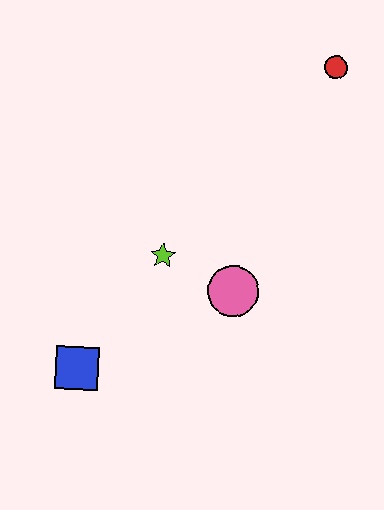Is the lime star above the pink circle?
Yes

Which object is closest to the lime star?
The pink circle is closest to the lime star.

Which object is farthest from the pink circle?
The red circle is farthest from the pink circle.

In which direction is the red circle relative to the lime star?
The red circle is above the lime star.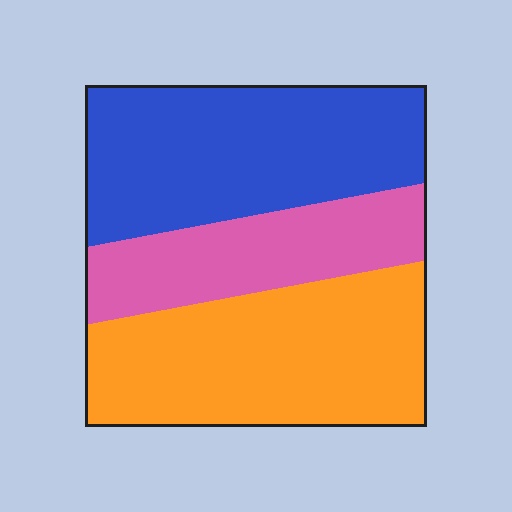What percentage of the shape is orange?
Orange takes up about two fifths (2/5) of the shape.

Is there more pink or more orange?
Orange.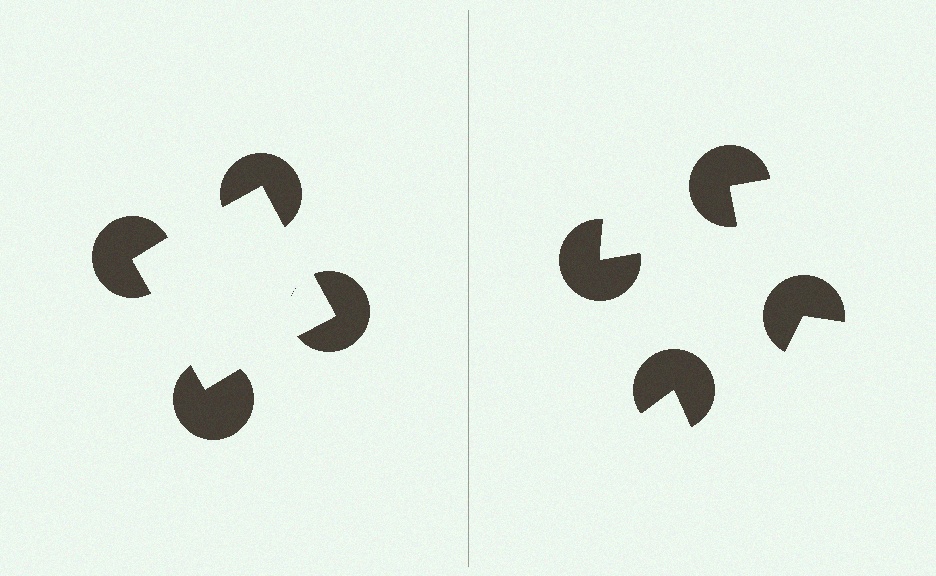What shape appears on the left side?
An illusory square.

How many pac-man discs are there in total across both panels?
8 — 4 on each side.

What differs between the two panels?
The pac-man discs are positioned identically on both sides; only the wedge orientations differ. On the left they align to a square; on the right they are misaligned.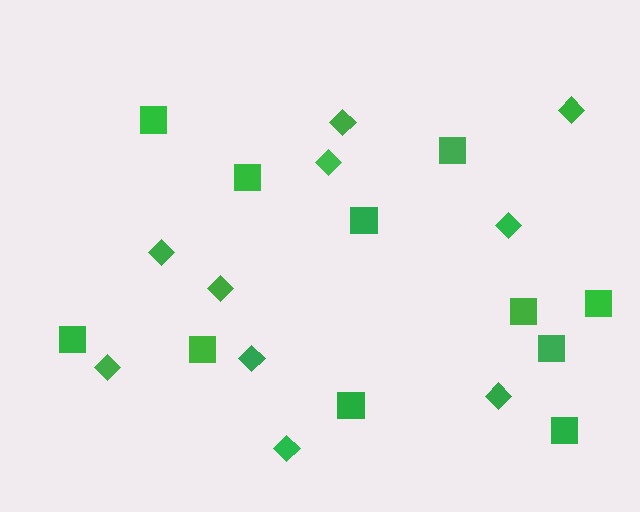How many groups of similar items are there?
There are 2 groups: one group of diamonds (10) and one group of squares (11).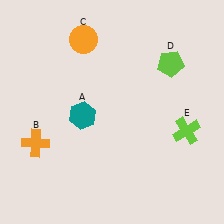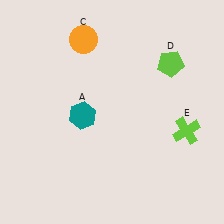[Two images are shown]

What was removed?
The orange cross (B) was removed in Image 2.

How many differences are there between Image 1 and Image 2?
There is 1 difference between the two images.